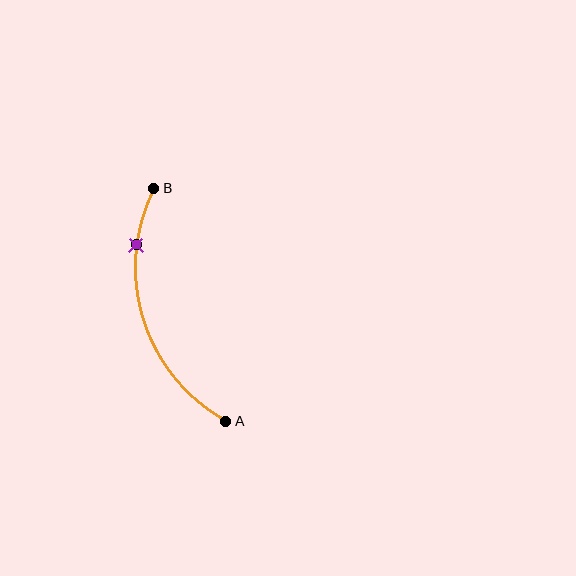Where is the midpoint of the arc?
The arc midpoint is the point on the curve farthest from the straight line joining A and B. It sits to the left of that line.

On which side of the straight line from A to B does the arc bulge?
The arc bulges to the left of the straight line connecting A and B.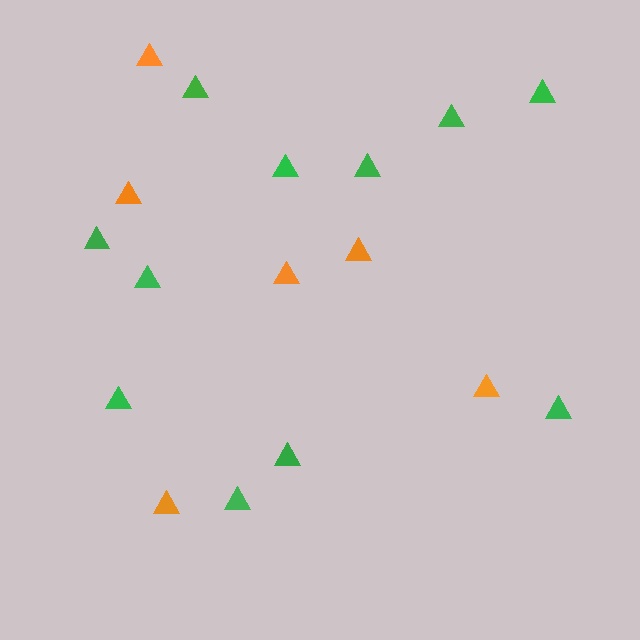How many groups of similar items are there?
There are 2 groups: one group of green triangles (11) and one group of orange triangles (6).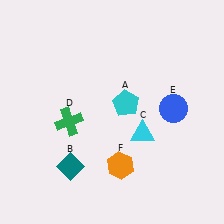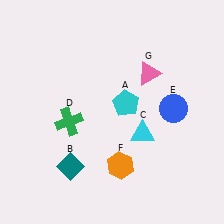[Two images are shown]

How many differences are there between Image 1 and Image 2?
There is 1 difference between the two images.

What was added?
A pink triangle (G) was added in Image 2.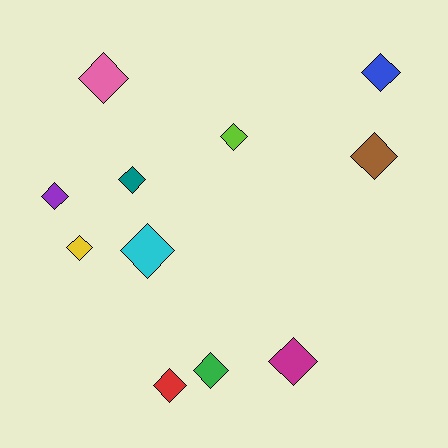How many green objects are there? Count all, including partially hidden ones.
There is 1 green object.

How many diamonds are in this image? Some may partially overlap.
There are 11 diamonds.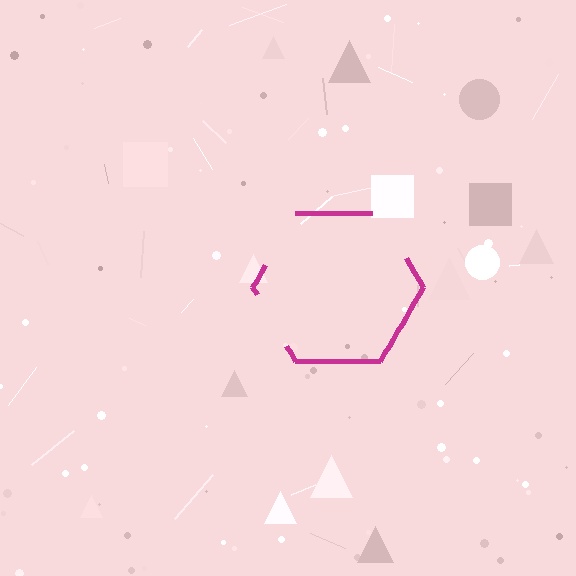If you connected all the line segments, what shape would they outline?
They would outline a hexagon.